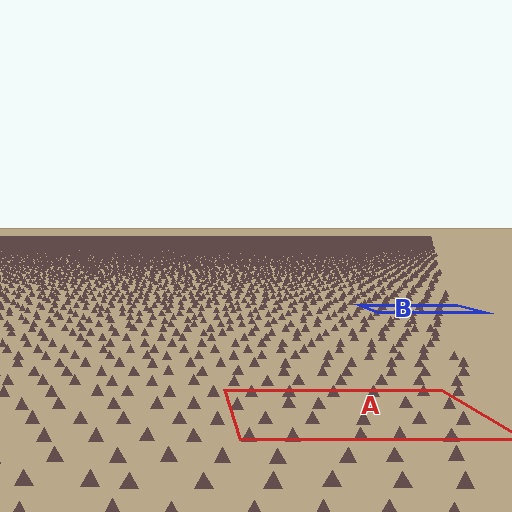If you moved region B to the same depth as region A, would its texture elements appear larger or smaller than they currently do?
They would appear larger. At a closer depth, the same texture elements are projected at a bigger on-screen size.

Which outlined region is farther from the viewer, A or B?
Region B is farther from the viewer — the texture elements inside it appear smaller and more densely packed.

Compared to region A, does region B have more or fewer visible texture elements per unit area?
Region B has more texture elements per unit area — they are packed more densely because it is farther away.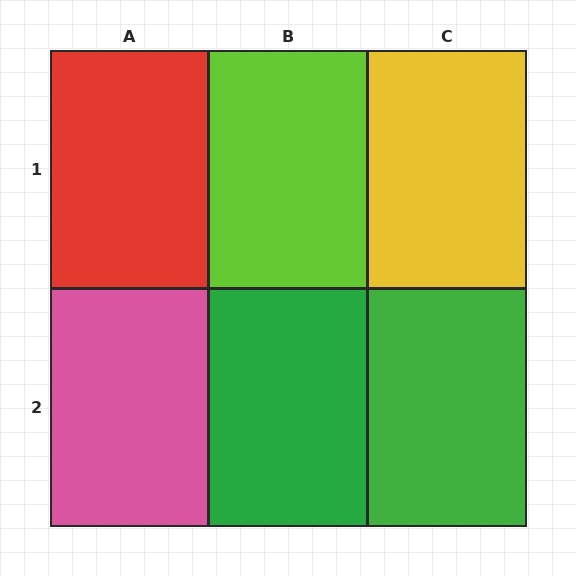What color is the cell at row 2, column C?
Green.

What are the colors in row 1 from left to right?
Red, lime, yellow.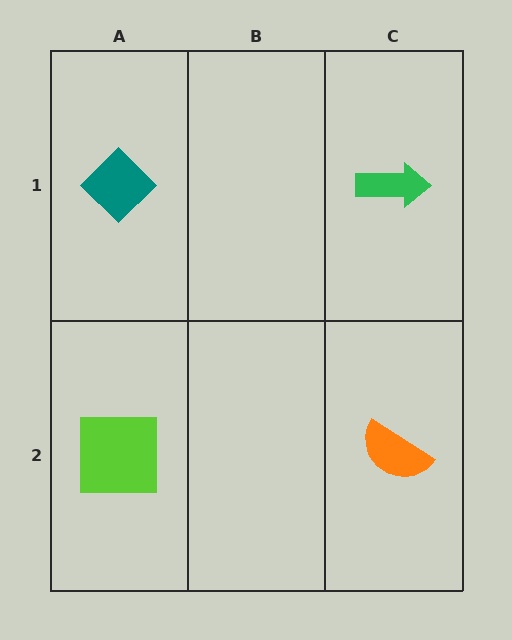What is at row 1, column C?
A green arrow.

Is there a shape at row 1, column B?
No, that cell is empty.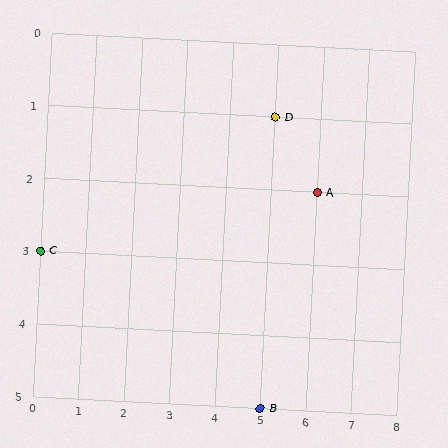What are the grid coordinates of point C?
Point C is at grid coordinates (0, 3).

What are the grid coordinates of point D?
Point D is at grid coordinates (5, 1).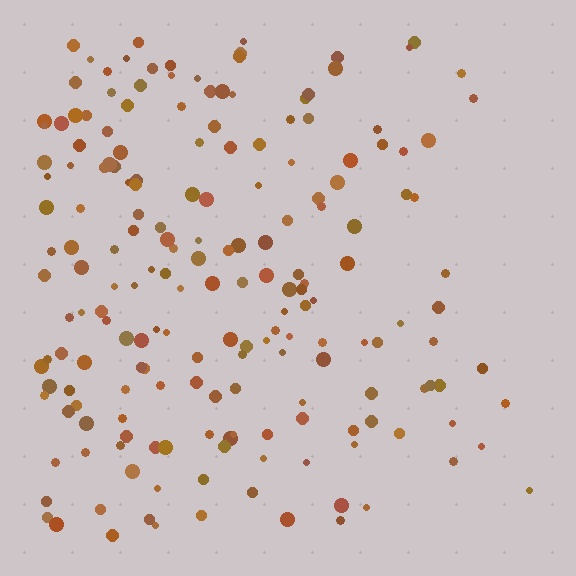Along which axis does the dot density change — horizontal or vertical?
Horizontal.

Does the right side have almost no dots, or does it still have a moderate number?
Still a moderate number, just noticeably fewer than the left.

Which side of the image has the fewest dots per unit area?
The right.